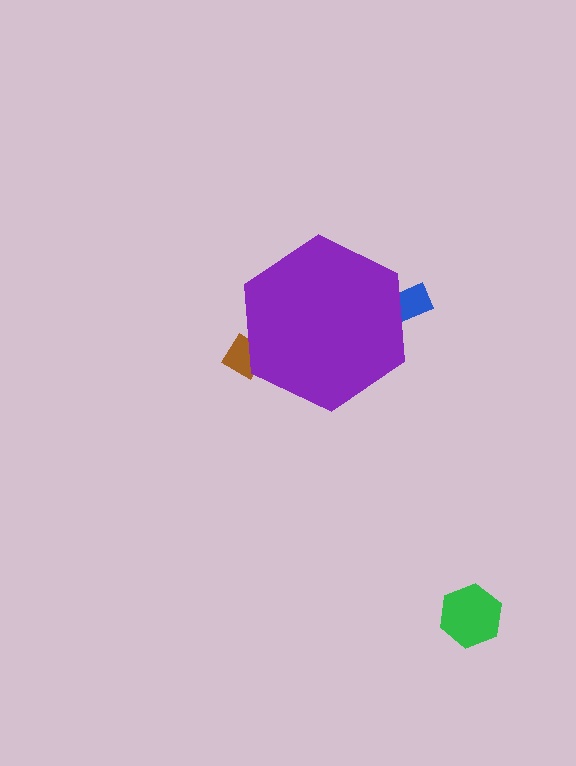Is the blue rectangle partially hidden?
Yes, the blue rectangle is partially hidden behind the purple hexagon.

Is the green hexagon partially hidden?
No, the green hexagon is fully visible.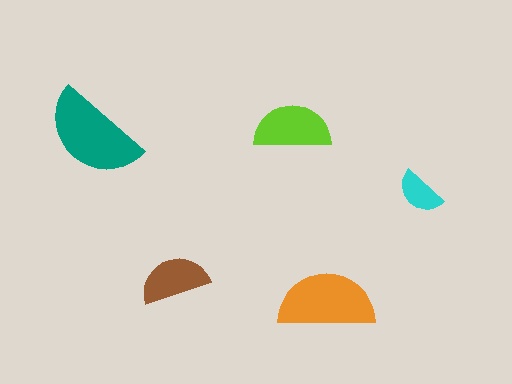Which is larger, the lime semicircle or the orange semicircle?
The orange one.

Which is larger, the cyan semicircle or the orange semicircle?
The orange one.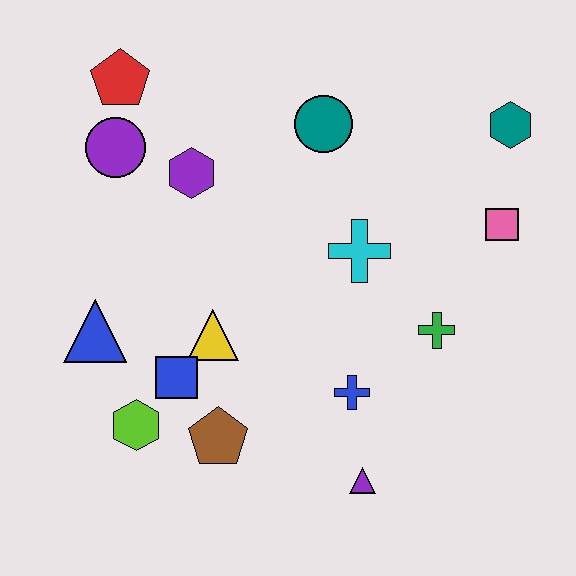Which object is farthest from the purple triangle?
The red pentagon is farthest from the purple triangle.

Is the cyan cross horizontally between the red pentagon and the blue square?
No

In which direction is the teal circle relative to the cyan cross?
The teal circle is above the cyan cross.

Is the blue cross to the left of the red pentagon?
No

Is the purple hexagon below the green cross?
No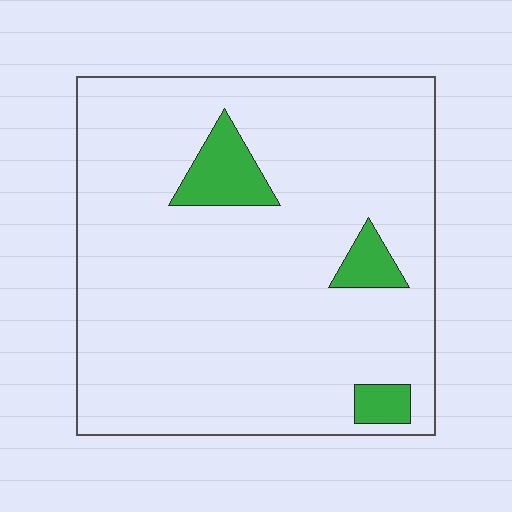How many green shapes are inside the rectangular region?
3.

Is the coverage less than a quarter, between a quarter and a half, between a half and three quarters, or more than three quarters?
Less than a quarter.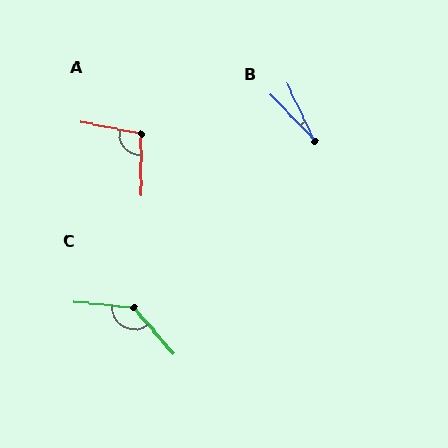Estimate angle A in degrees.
Approximately 102 degrees.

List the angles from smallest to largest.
B (19°), A (102°), C (137°).